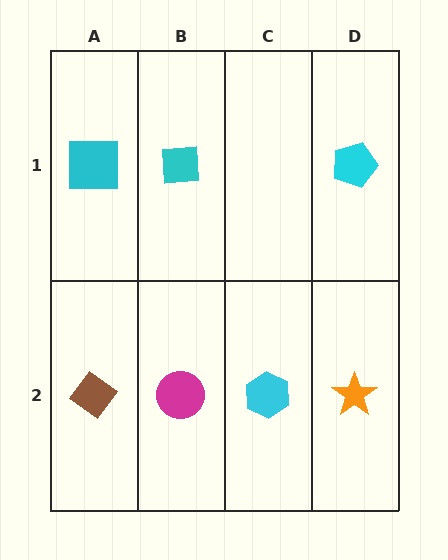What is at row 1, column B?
A cyan square.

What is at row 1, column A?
A cyan square.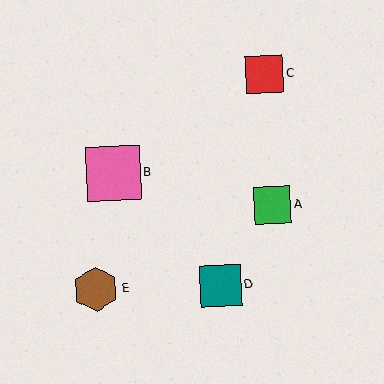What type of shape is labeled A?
Shape A is a green square.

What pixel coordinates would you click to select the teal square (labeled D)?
Click at (221, 286) to select the teal square D.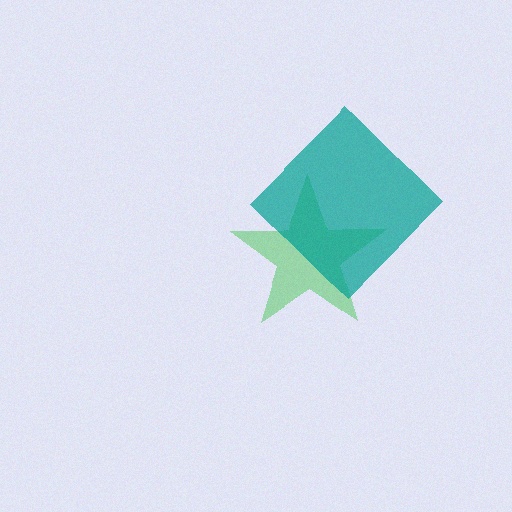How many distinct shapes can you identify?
There are 2 distinct shapes: a green star, a teal diamond.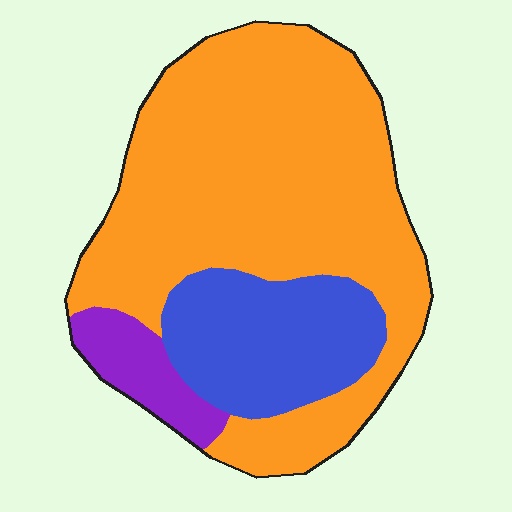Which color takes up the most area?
Orange, at roughly 70%.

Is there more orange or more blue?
Orange.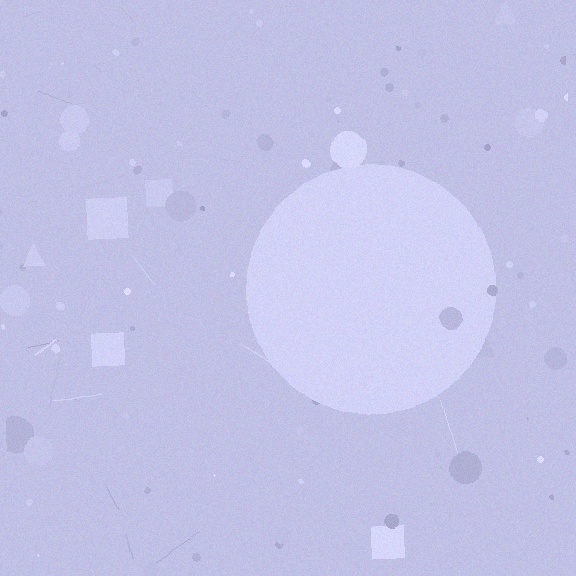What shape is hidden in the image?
A circle is hidden in the image.